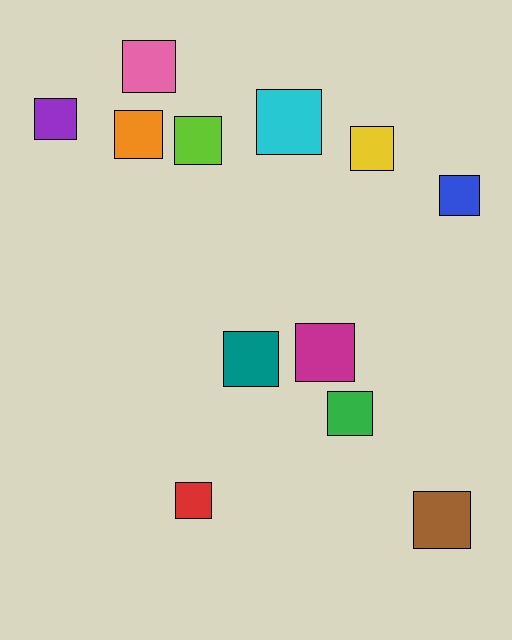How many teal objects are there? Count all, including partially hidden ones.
There is 1 teal object.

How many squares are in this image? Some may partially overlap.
There are 12 squares.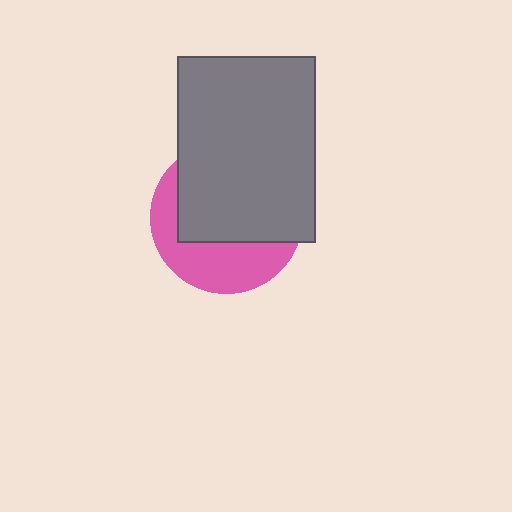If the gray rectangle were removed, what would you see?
You would see the complete pink circle.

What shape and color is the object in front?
The object in front is a gray rectangle.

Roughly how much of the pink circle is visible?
A small part of it is visible (roughly 39%).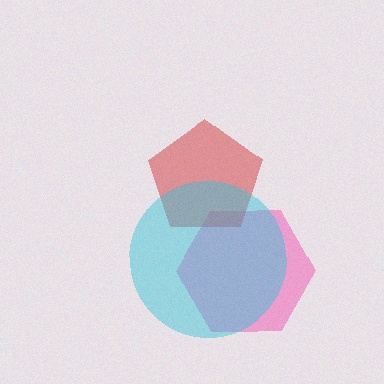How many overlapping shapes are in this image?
There are 3 overlapping shapes in the image.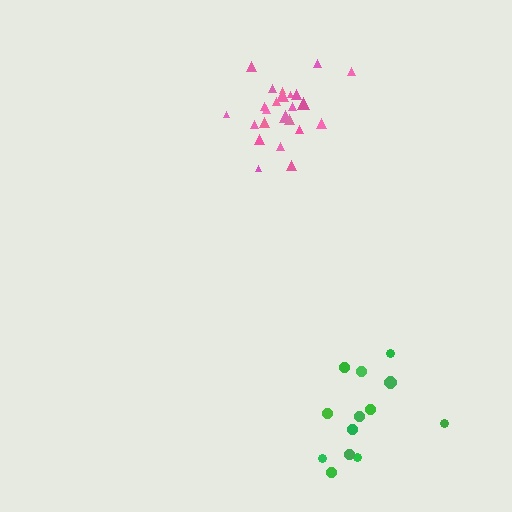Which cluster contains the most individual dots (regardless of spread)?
Pink (24).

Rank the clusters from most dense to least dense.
pink, green.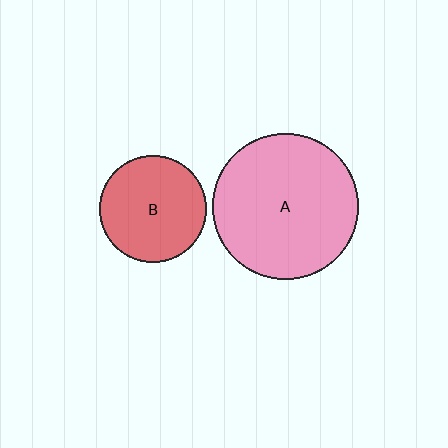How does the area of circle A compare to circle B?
Approximately 1.9 times.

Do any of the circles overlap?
No, none of the circles overlap.